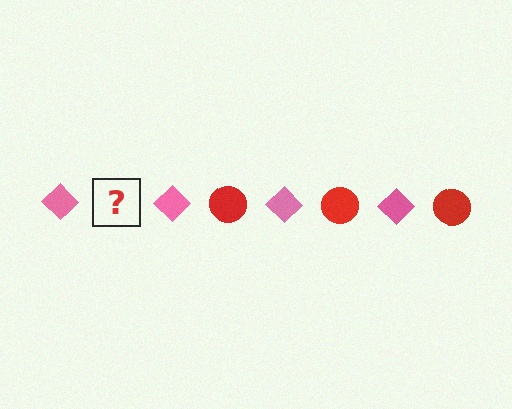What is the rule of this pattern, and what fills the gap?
The rule is that the pattern alternates between pink diamond and red circle. The gap should be filled with a red circle.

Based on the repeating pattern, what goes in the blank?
The blank should be a red circle.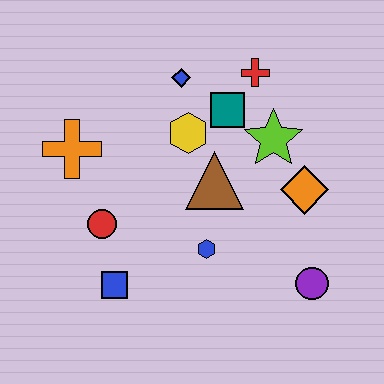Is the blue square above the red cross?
No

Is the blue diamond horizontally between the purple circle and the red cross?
No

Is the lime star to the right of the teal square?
Yes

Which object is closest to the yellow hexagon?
The teal square is closest to the yellow hexagon.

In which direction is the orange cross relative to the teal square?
The orange cross is to the left of the teal square.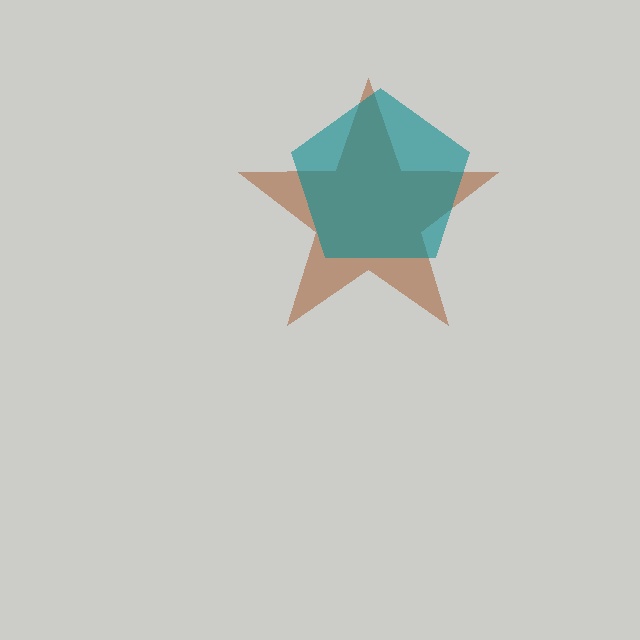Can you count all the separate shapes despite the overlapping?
Yes, there are 2 separate shapes.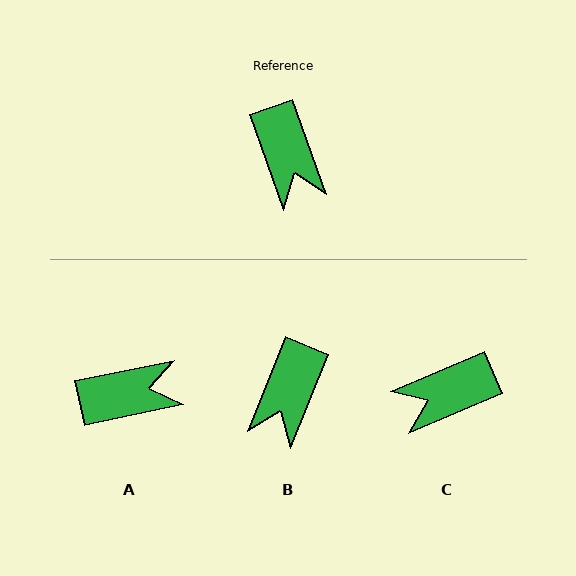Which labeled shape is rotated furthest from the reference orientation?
C, about 87 degrees away.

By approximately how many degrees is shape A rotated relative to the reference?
Approximately 82 degrees counter-clockwise.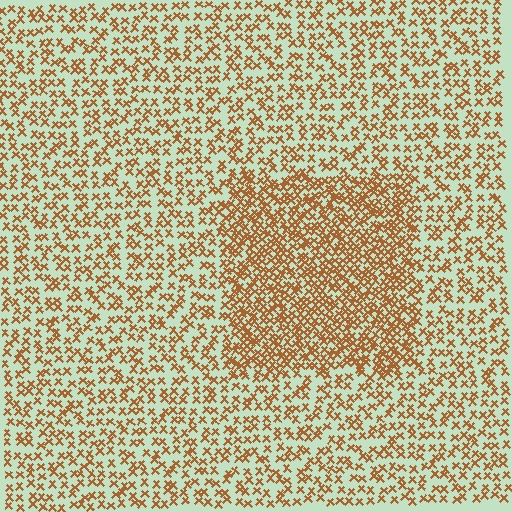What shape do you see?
I see a rectangle.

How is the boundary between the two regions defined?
The boundary is defined by a change in element density (approximately 2.0x ratio). All elements are the same color, size, and shape.